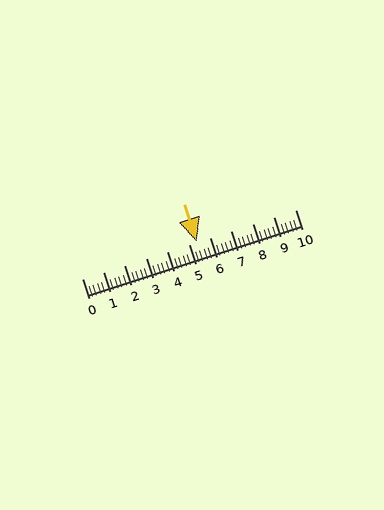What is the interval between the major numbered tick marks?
The major tick marks are spaced 1 units apart.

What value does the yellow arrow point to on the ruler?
The yellow arrow points to approximately 5.4.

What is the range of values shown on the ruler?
The ruler shows values from 0 to 10.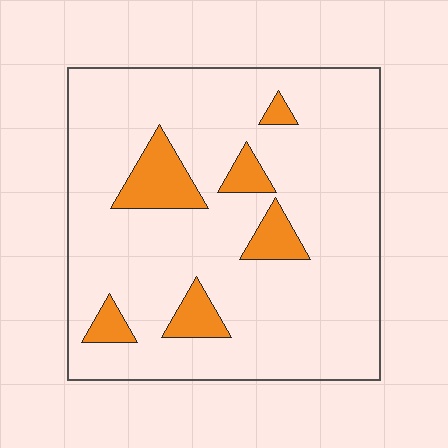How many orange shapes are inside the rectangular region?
6.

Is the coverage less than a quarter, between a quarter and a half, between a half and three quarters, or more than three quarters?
Less than a quarter.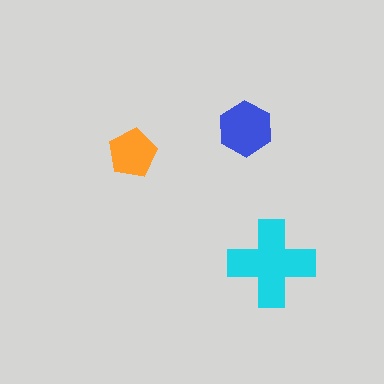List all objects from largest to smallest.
The cyan cross, the blue hexagon, the orange pentagon.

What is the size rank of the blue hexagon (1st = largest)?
2nd.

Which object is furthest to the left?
The orange pentagon is leftmost.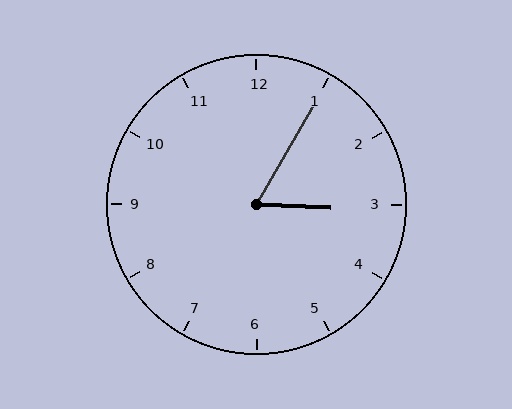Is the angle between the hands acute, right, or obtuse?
It is acute.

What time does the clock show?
3:05.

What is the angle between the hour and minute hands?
Approximately 62 degrees.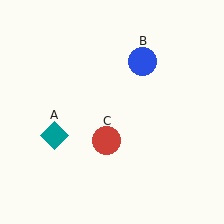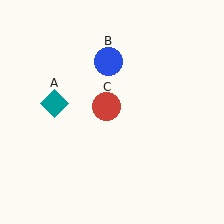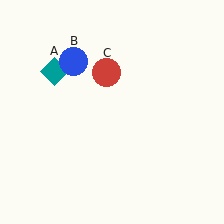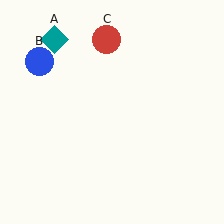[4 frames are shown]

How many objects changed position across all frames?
3 objects changed position: teal diamond (object A), blue circle (object B), red circle (object C).